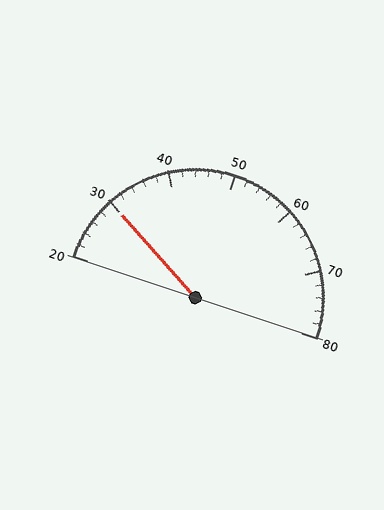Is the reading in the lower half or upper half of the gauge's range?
The reading is in the lower half of the range (20 to 80).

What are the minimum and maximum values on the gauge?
The gauge ranges from 20 to 80.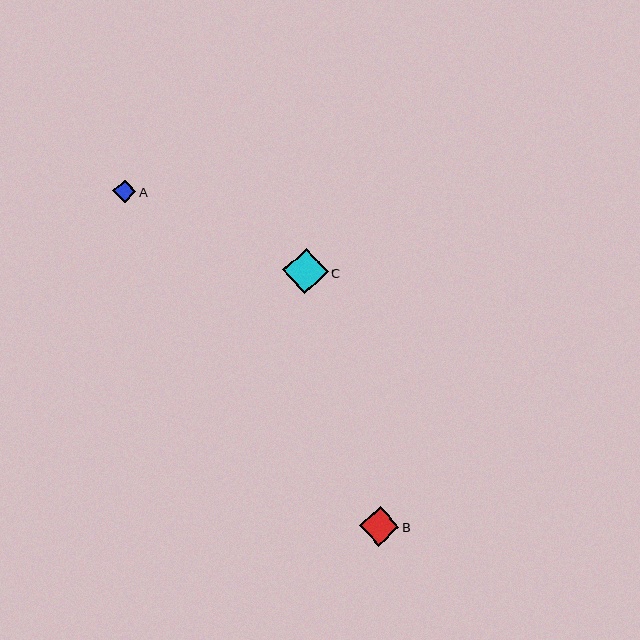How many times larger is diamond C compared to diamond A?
Diamond C is approximately 2.0 times the size of diamond A.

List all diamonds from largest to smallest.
From largest to smallest: C, B, A.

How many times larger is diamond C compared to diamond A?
Diamond C is approximately 2.0 times the size of diamond A.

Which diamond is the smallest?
Diamond A is the smallest with a size of approximately 23 pixels.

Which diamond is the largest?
Diamond C is the largest with a size of approximately 46 pixels.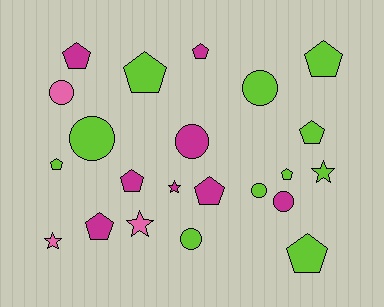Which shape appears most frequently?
Pentagon, with 11 objects.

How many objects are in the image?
There are 22 objects.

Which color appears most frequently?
Lime, with 11 objects.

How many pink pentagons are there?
There are no pink pentagons.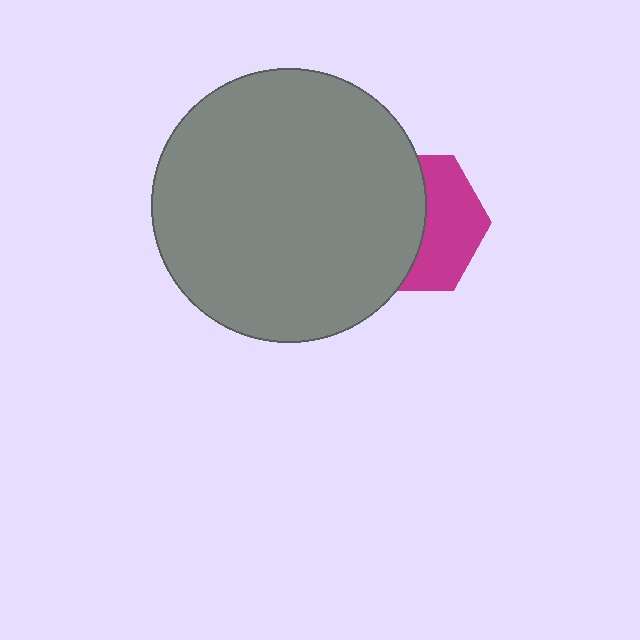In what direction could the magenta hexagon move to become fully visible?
The magenta hexagon could move right. That would shift it out from behind the gray circle entirely.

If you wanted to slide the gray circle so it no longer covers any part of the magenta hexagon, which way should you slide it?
Slide it left — that is the most direct way to separate the two shapes.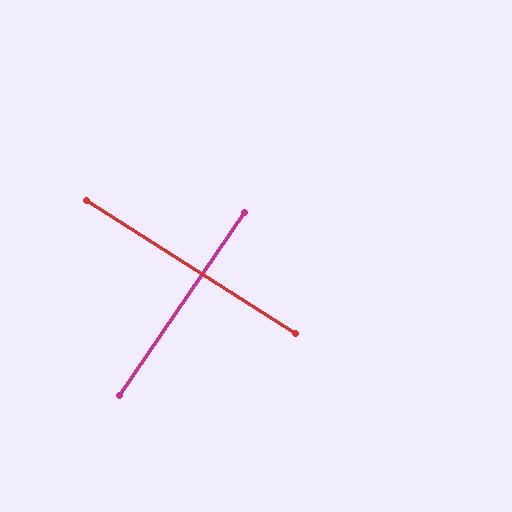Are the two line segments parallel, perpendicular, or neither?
Perpendicular — they meet at approximately 88°.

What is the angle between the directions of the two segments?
Approximately 88 degrees.